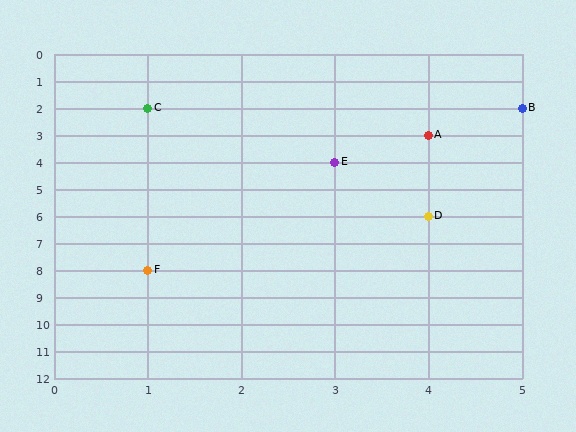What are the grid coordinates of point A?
Point A is at grid coordinates (4, 3).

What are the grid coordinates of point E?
Point E is at grid coordinates (3, 4).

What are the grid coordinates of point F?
Point F is at grid coordinates (1, 8).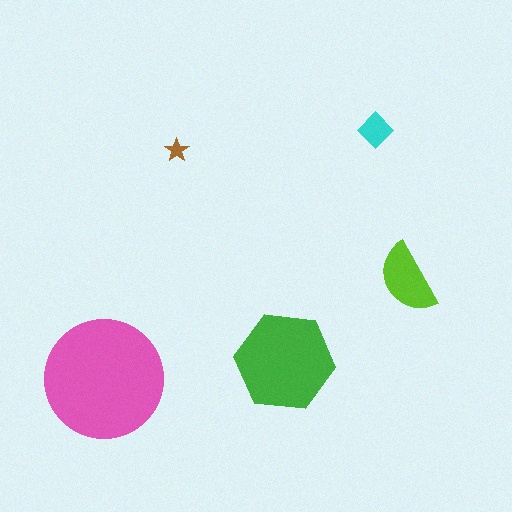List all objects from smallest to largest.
The brown star, the cyan diamond, the lime semicircle, the green hexagon, the pink circle.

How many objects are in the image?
There are 5 objects in the image.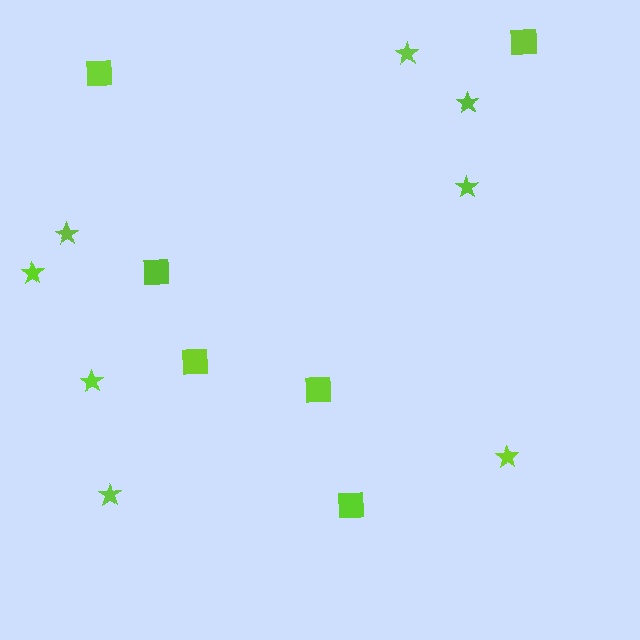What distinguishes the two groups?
There are 2 groups: one group of squares (6) and one group of stars (8).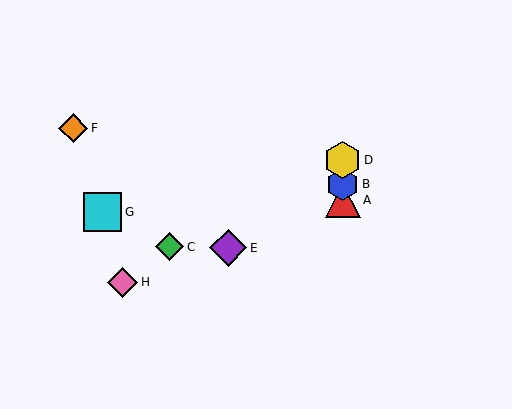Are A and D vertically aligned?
Yes, both are at x≈343.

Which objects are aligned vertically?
Objects A, B, D are aligned vertically.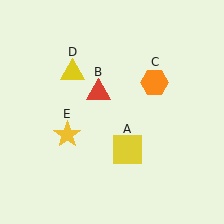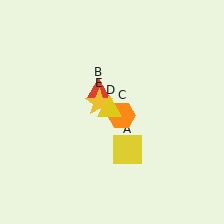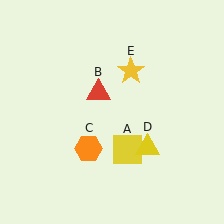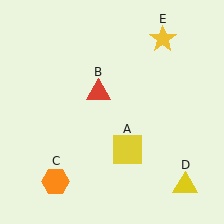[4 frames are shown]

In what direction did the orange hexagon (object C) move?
The orange hexagon (object C) moved down and to the left.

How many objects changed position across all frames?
3 objects changed position: orange hexagon (object C), yellow triangle (object D), yellow star (object E).